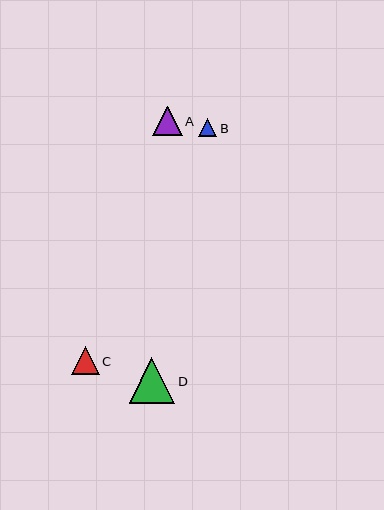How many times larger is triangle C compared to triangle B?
Triangle C is approximately 1.6 times the size of triangle B.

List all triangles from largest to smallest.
From largest to smallest: D, A, C, B.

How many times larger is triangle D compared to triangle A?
Triangle D is approximately 1.5 times the size of triangle A.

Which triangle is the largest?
Triangle D is the largest with a size of approximately 46 pixels.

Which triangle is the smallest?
Triangle B is the smallest with a size of approximately 18 pixels.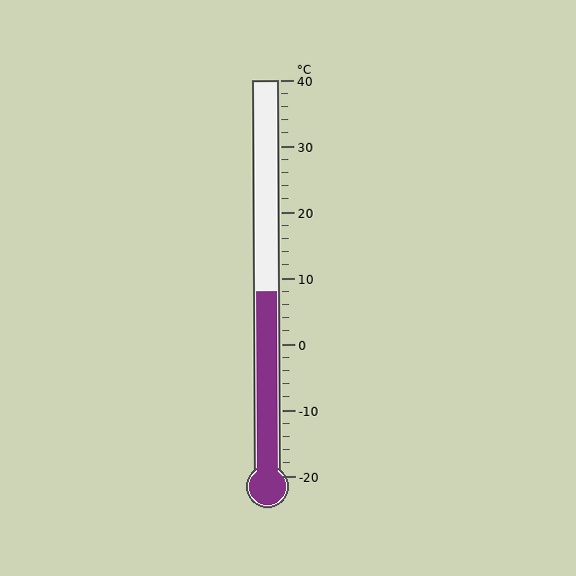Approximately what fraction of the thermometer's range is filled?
The thermometer is filled to approximately 45% of its range.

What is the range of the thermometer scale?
The thermometer scale ranges from -20°C to 40°C.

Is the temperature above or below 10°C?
The temperature is below 10°C.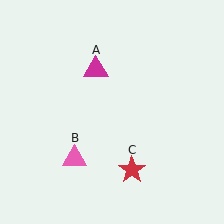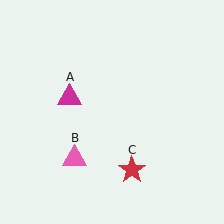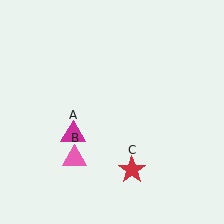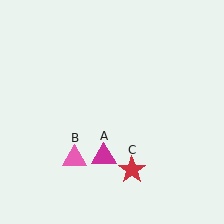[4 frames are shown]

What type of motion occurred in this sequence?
The magenta triangle (object A) rotated counterclockwise around the center of the scene.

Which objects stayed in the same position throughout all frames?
Pink triangle (object B) and red star (object C) remained stationary.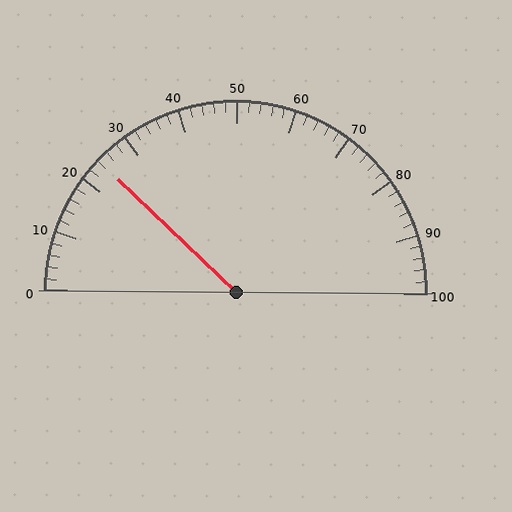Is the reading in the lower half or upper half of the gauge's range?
The reading is in the lower half of the range (0 to 100).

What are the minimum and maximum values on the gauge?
The gauge ranges from 0 to 100.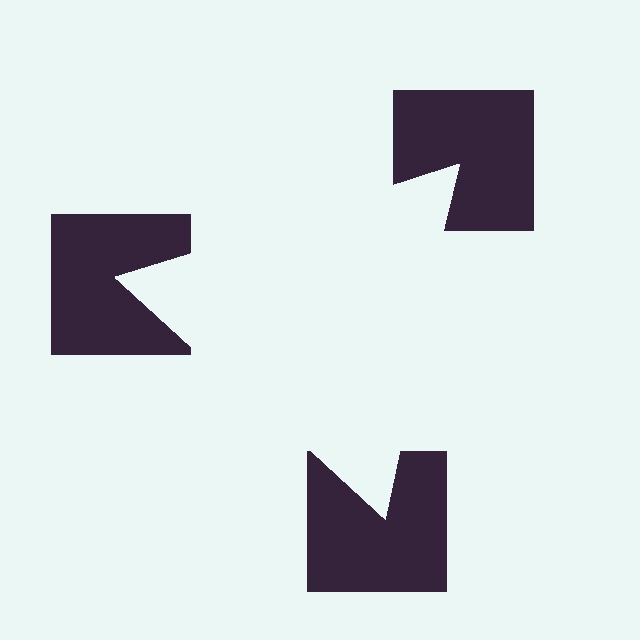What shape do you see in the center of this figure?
An illusory triangle — its edges are inferred from the aligned wedge cuts in the notched squares, not physically drawn.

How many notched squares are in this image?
There are 3 — one at each vertex of the illusory triangle.